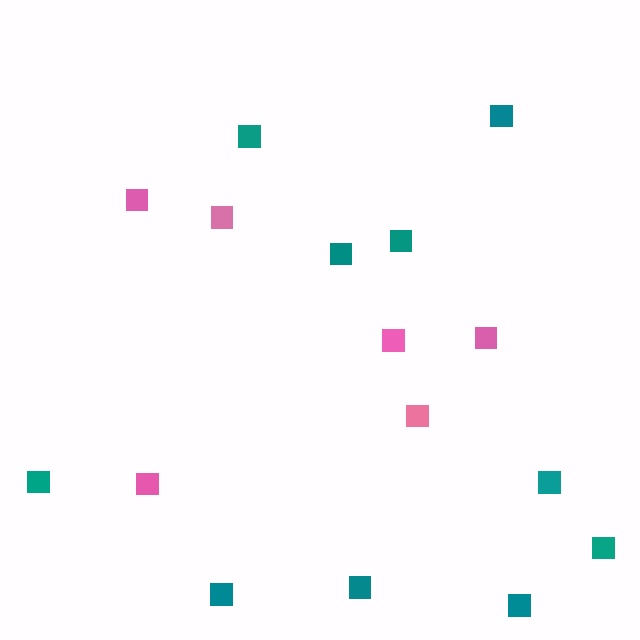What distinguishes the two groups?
There are 2 groups: one group of pink squares (6) and one group of teal squares (10).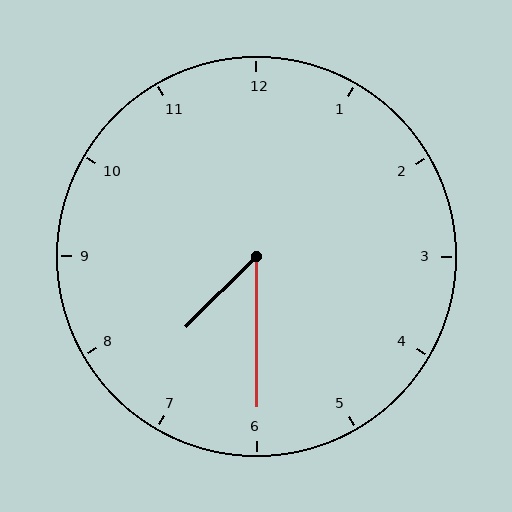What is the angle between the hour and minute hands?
Approximately 45 degrees.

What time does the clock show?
7:30.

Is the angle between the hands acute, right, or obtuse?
It is acute.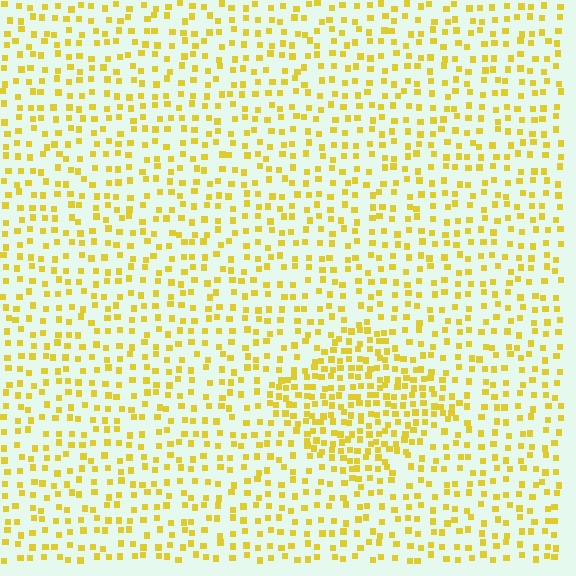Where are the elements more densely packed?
The elements are more densely packed inside the diamond boundary.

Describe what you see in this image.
The image contains small yellow elements arranged at two different densities. A diamond-shaped region is visible where the elements are more densely packed than the surrounding area.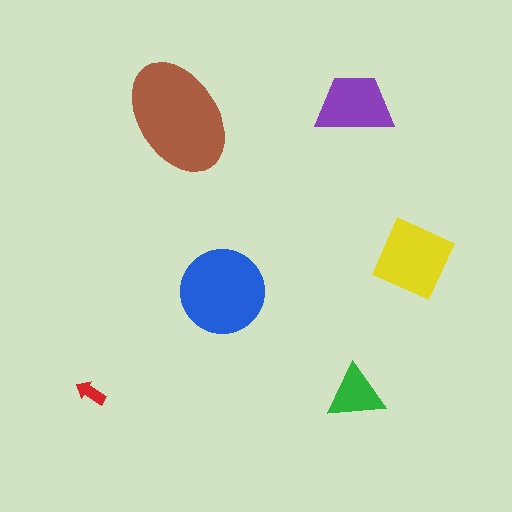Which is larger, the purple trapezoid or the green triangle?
The purple trapezoid.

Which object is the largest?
The brown ellipse.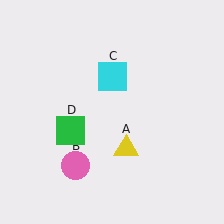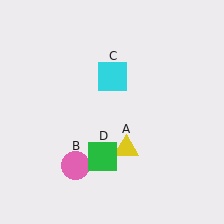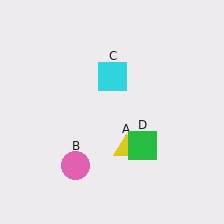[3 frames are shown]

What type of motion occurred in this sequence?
The green square (object D) rotated counterclockwise around the center of the scene.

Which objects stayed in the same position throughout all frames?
Yellow triangle (object A) and pink circle (object B) and cyan square (object C) remained stationary.